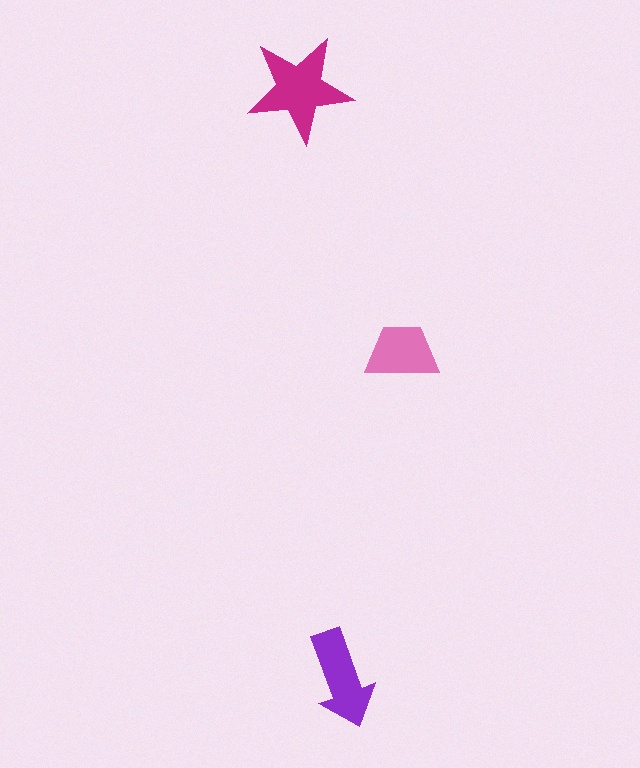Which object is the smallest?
The pink trapezoid.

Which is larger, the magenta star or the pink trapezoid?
The magenta star.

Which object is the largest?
The magenta star.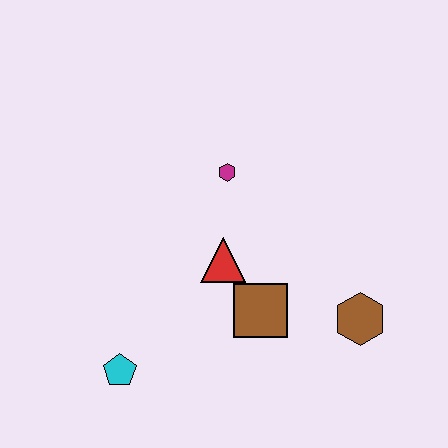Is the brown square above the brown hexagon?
Yes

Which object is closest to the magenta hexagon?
The red triangle is closest to the magenta hexagon.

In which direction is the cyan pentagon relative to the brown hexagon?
The cyan pentagon is to the left of the brown hexagon.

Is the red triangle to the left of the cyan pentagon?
No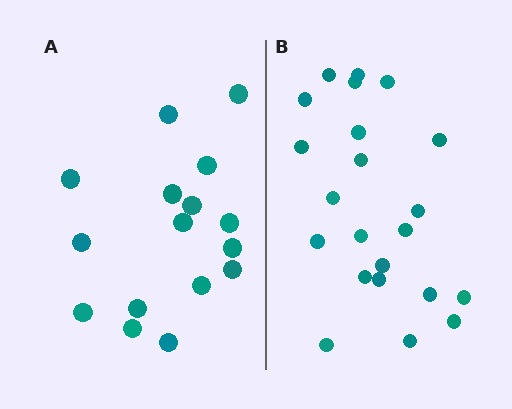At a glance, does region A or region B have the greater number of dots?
Region B (the right region) has more dots.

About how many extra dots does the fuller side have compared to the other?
Region B has about 6 more dots than region A.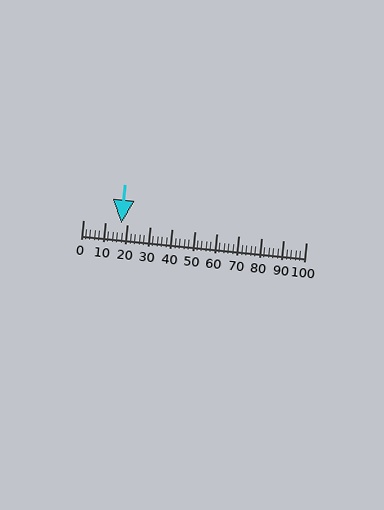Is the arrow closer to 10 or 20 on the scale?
The arrow is closer to 20.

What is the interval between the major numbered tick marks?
The major tick marks are spaced 10 units apart.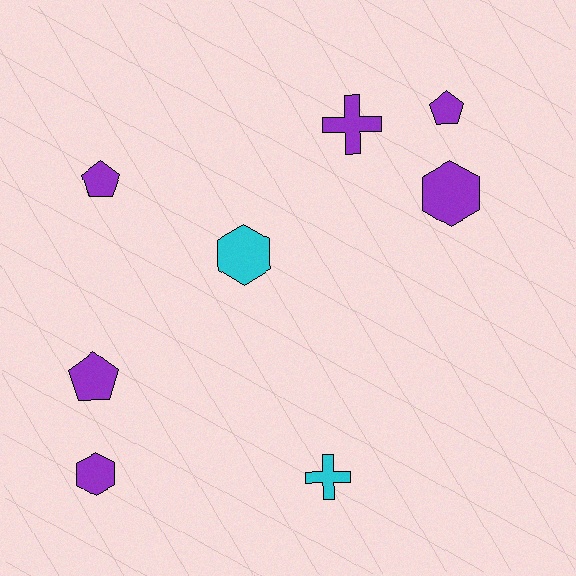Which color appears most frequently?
Purple, with 6 objects.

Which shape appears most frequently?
Hexagon, with 3 objects.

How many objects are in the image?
There are 8 objects.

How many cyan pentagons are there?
There are no cyan pentagons.